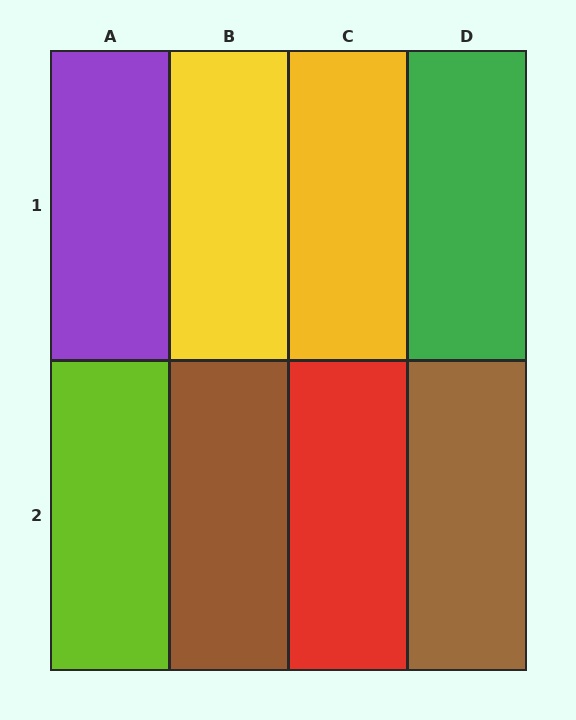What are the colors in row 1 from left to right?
Purple, yellow, yellow, green.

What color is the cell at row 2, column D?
Brown.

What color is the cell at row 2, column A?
Lime.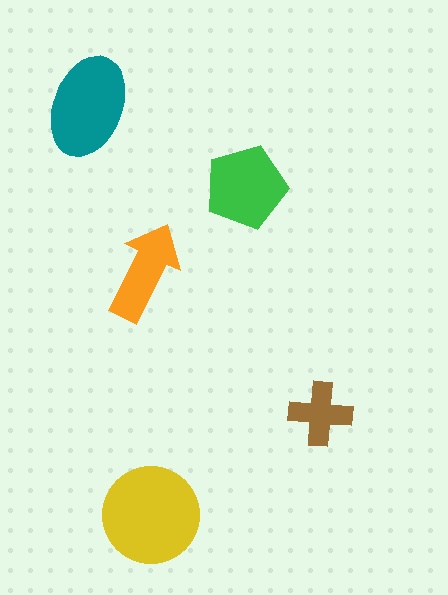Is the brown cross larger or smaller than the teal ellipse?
Smaller.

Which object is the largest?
The yellow circle.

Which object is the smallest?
The brown cross.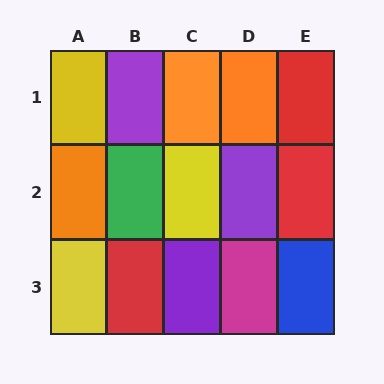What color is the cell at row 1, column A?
Yellow.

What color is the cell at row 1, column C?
Orange.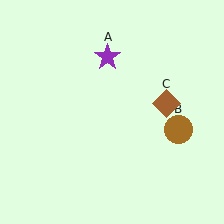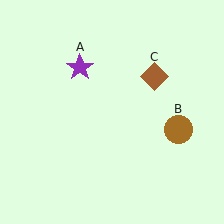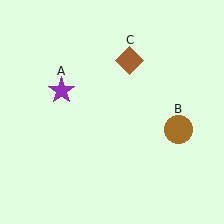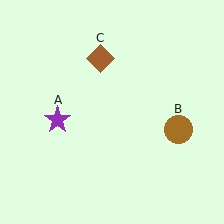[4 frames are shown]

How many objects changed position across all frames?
2 objects changed position: purple star (object A), brown diamond (object C).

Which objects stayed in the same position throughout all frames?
Brown circle (object B) remained stationary.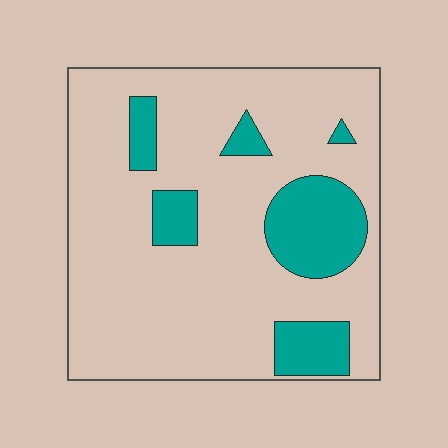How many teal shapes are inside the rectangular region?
6.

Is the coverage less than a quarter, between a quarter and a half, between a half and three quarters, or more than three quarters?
Less than a quarter.